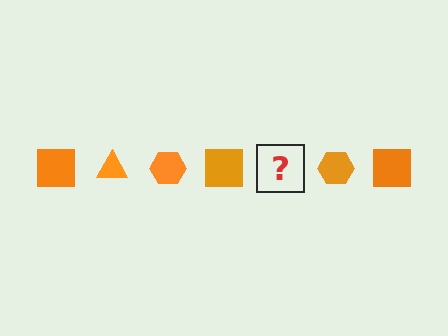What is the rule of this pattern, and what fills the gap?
The rule is that the pattern cycles through square, triangle, hexagon shapes in orange. The gap should be filled with an orange triangle.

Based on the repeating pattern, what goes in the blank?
The blank should be an orange triangle.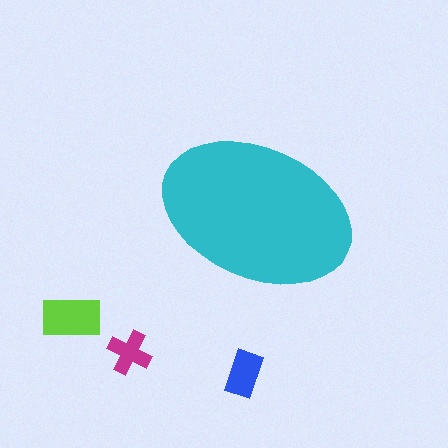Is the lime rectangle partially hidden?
No, the lime rectangle is fully visible.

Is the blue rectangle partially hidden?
No, the blue rectangle is fully visible.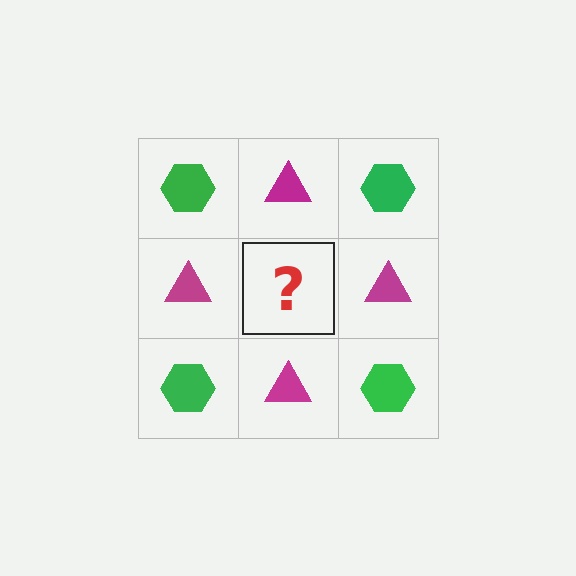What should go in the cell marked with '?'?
The missing cell should contain a green hexagon.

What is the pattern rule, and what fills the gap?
The rule is that it alternates green hexagon and magenta triangle in a checkerboard pattern. The gap should be filled with a green hexagon.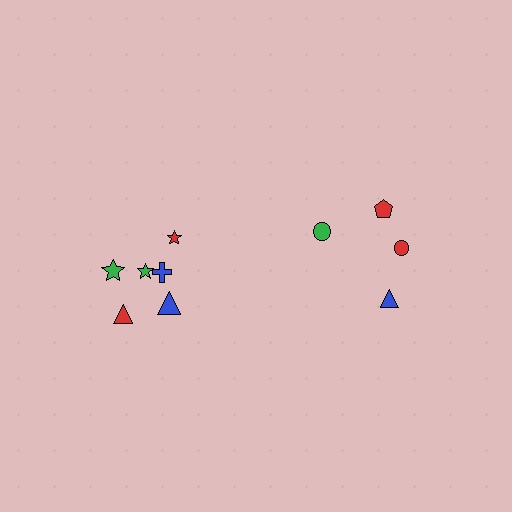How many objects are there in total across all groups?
There are 10 objects.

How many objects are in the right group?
There are 4 objects.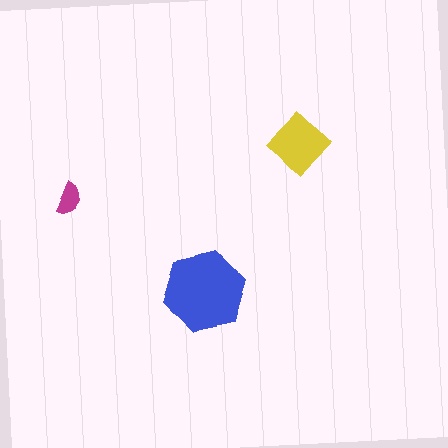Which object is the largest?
The blue hexagon.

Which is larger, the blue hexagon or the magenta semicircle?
The blue hexagon.